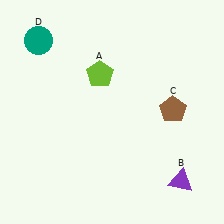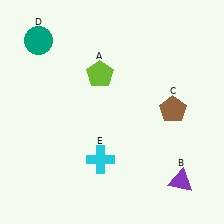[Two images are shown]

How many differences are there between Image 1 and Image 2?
There is 1 difference between the two images.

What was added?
A cyan cross (E) was added in Image 2.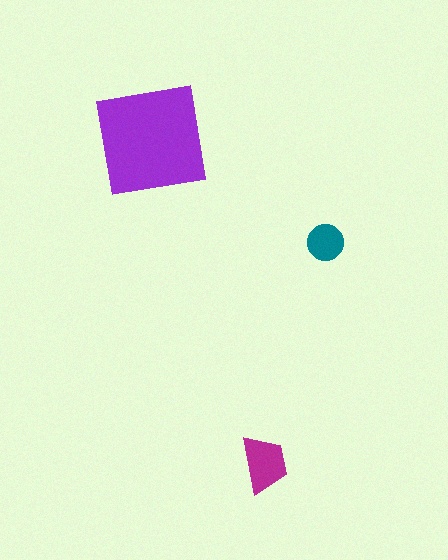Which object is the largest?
The purple square.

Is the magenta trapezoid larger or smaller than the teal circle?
Larger.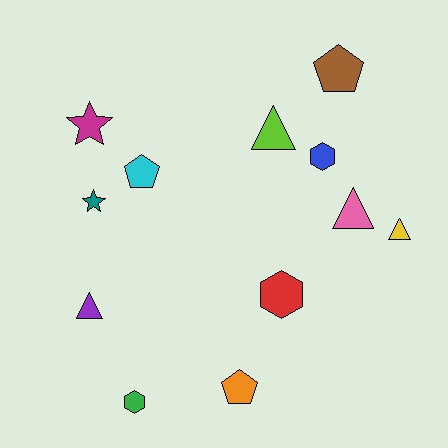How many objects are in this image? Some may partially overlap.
There are 12 objects.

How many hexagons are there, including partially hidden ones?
There are 3 hexagons.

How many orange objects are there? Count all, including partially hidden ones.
There is 1 orange object.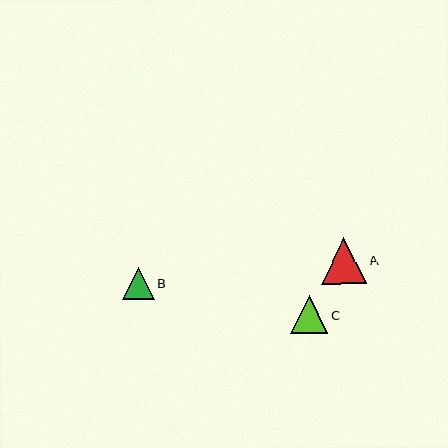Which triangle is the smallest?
Triangle B is the smallest with a size of approximately 32 pixels.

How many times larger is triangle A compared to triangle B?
Triangle A is approximately 1.4 times the size of triangle B.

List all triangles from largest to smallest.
From largest to smallest: A, C, B.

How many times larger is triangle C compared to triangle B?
Triangle C is approximately 1.2 times the size of triangle B.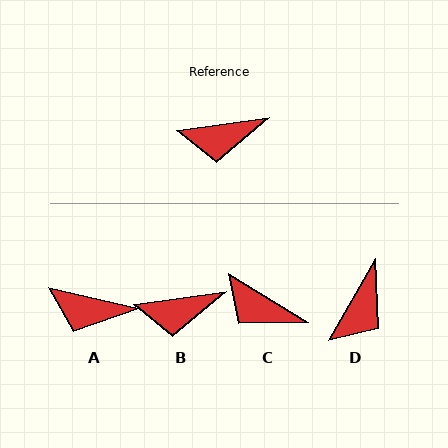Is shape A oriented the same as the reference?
No, it is off by about 21 degrees.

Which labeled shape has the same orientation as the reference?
B.